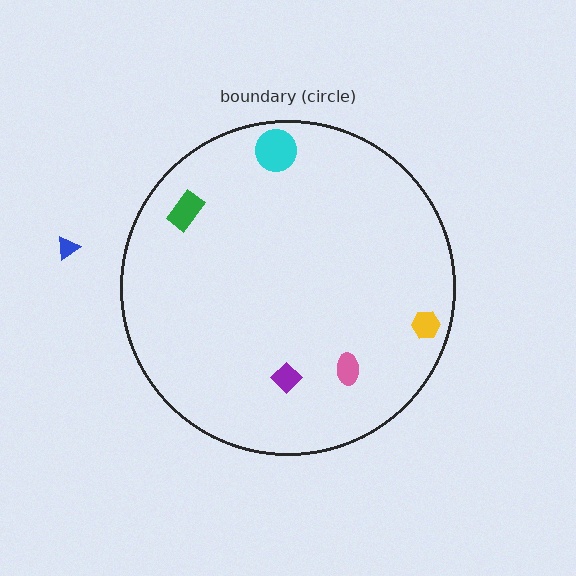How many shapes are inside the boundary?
5 inside, 1 outside.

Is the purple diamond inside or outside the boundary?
Inside.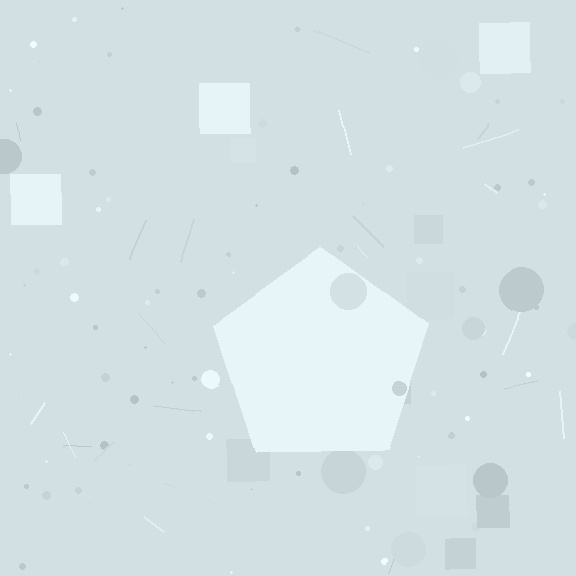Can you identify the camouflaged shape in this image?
The camouflaged shape is a pentagon.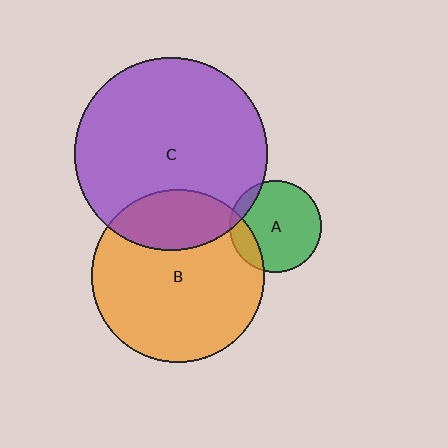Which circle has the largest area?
Circle C (purple).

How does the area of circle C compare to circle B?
Approximately 1.2 times.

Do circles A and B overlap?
Yes.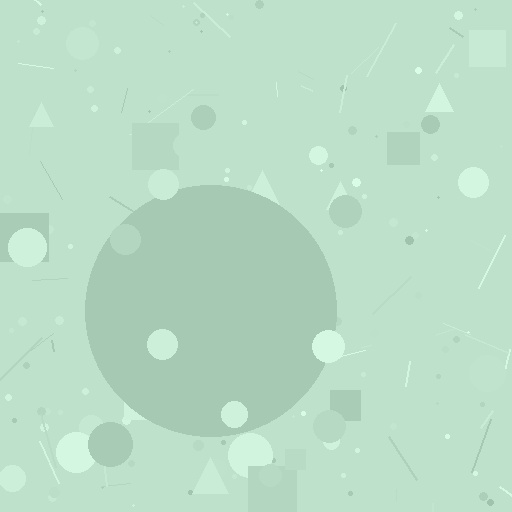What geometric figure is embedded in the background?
A circle is embedded in the background.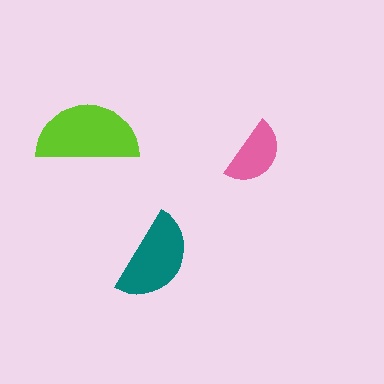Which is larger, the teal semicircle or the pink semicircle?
The teal one.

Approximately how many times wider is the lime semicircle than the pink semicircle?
About 1.5 times wider.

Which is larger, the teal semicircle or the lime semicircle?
The lime one.